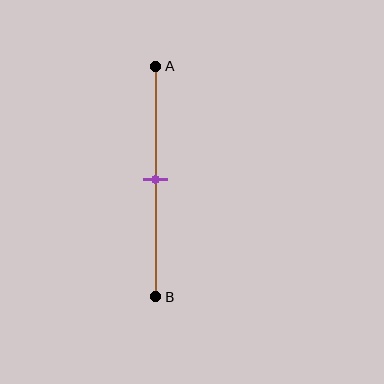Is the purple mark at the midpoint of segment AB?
Yes, the mark is approximately at the midpoint.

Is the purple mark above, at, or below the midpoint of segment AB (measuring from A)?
The purple mark is approximately at the midpoint of segment AB.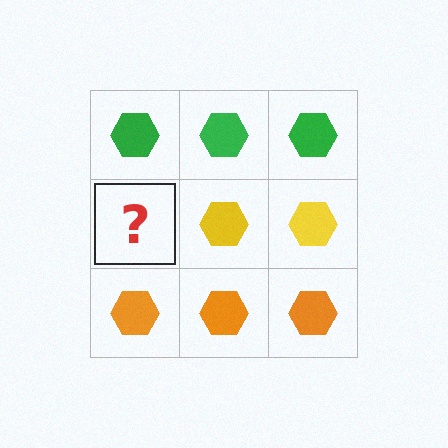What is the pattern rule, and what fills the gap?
The rule is that each row has a consistent color. The gap should be filled with a yellow hexagon.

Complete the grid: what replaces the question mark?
The question mark should be replaced with a yellow hexagon.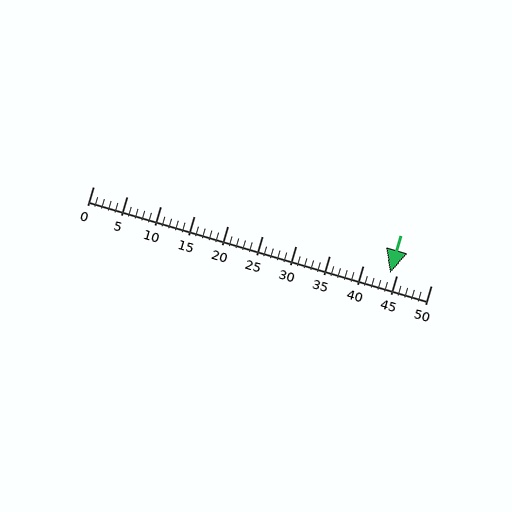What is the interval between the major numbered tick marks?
The major tick marks are spaced 5 units apart.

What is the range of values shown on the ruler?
The ruler shows values from 0 to 50.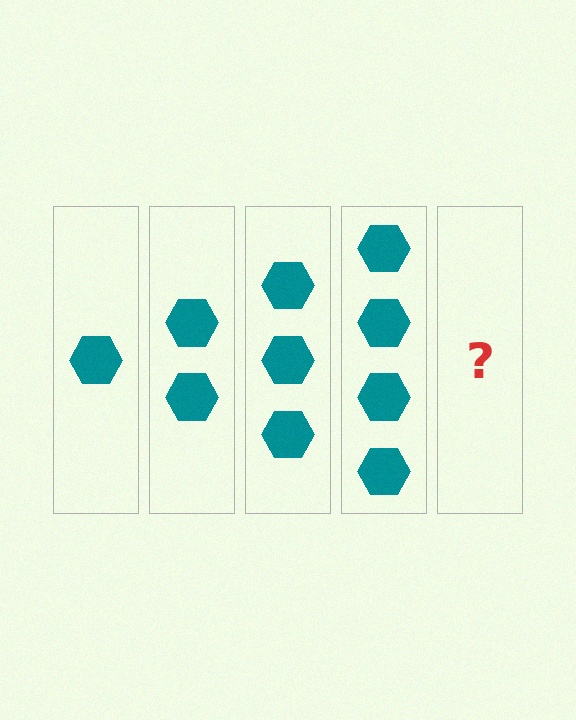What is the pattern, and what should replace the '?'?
The pattern is that each step adds one more hexagon. The '?' should be 5 hexagons.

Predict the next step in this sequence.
The next step is 5 hexagons.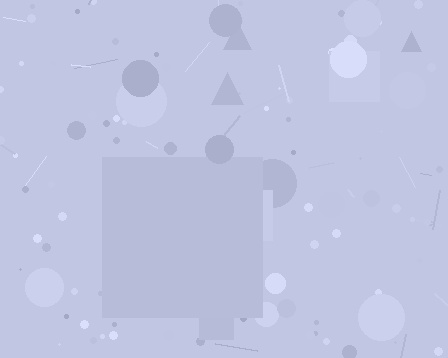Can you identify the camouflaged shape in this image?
The camouflaged shape is a square.